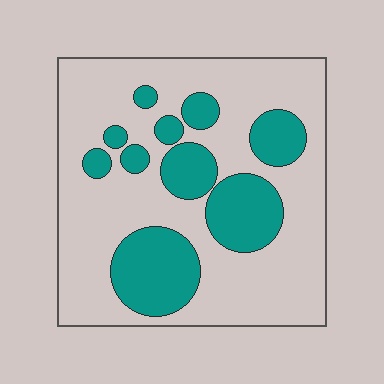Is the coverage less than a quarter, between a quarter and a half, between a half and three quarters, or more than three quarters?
Between a quarter and a half.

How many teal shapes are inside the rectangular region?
10.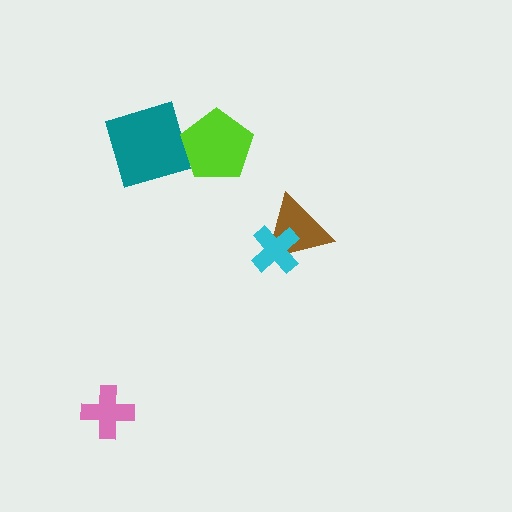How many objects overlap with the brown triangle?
1 object overlaps with the brown triangle.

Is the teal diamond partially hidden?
Yes, it is partially covered by another shape.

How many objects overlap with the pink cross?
0 objects overlap with the pink cross.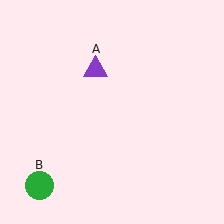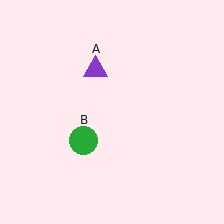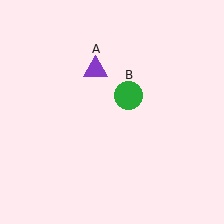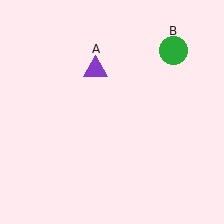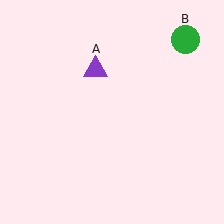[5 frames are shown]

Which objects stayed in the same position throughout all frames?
Purple triangle (object A) remained stationary.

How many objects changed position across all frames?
1 object changed position: green circle (object B).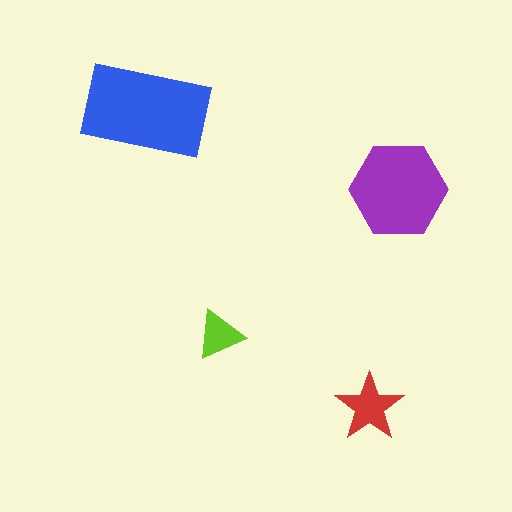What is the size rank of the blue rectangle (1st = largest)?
1st.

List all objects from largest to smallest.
The blue rectangle, the purple hexagon, the red star, the lime triangle.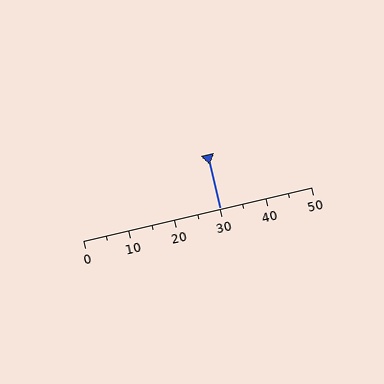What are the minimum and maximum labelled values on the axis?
The axis runs from 0 to 50.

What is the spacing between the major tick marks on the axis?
The major ticks are spaced 10 apart.